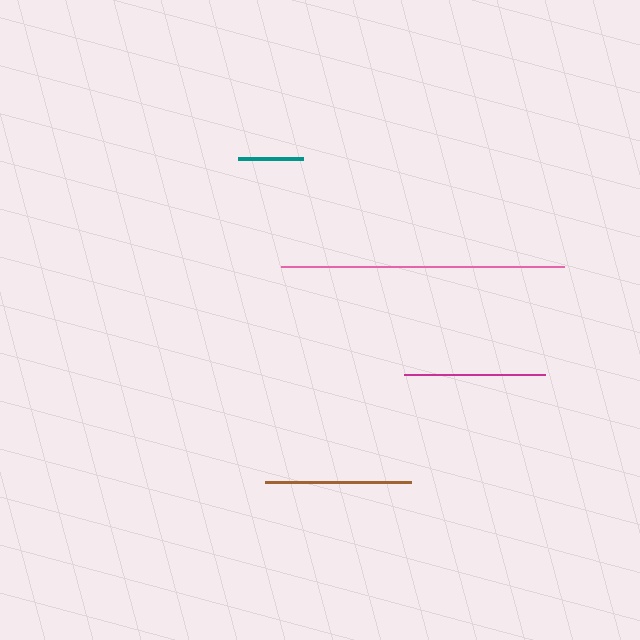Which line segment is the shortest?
The teal line is the shortest at approximately 66 pixels.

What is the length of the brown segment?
The brown segment is approximately 147 pixels long.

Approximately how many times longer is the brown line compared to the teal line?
The brown line is approximately 2.2 times the length of the teal line.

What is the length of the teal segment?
The teal segment is approximately 66 pixels long.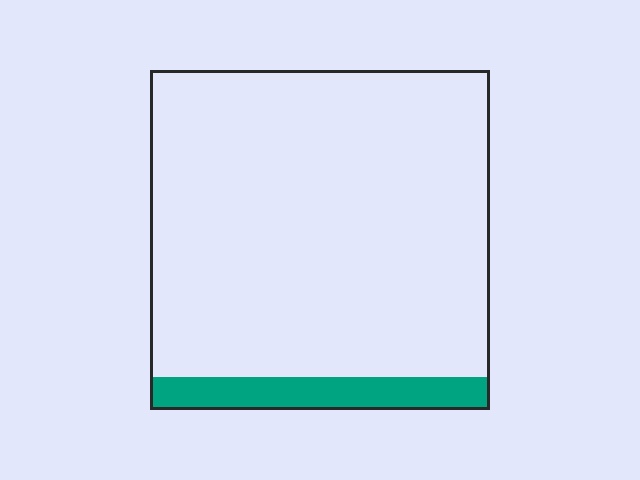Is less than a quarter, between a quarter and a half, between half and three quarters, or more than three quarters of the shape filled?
Less than a quarter.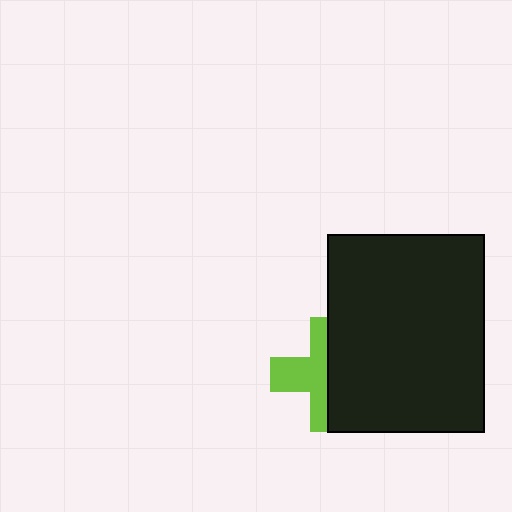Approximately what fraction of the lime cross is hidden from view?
Roughly 50% of the lime cross is hidden behind the black rectangle.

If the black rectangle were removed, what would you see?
You would see the complete lime cross.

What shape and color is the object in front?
The object in front is a black rectangle.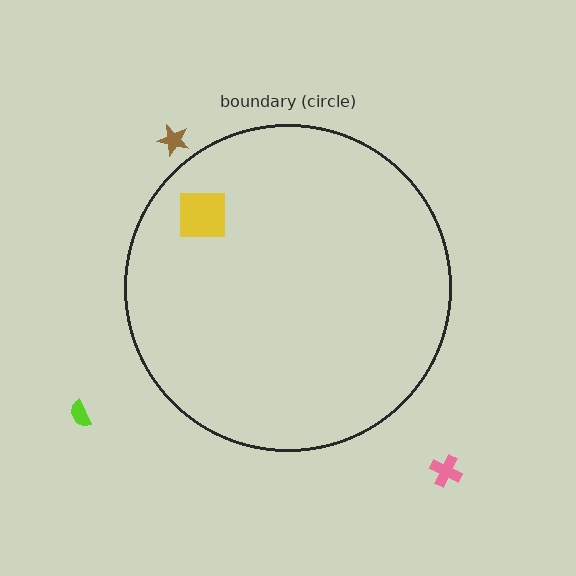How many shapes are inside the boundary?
1 inside, 3 outside.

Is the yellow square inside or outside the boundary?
Inside.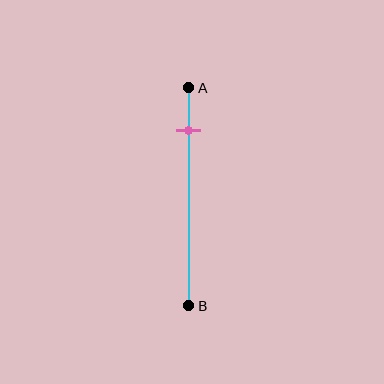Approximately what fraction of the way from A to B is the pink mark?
The pink mark is approximately 20% of the way from A to B.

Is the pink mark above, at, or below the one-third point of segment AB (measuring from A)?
The pink mark is above the one-third point of segment AB.